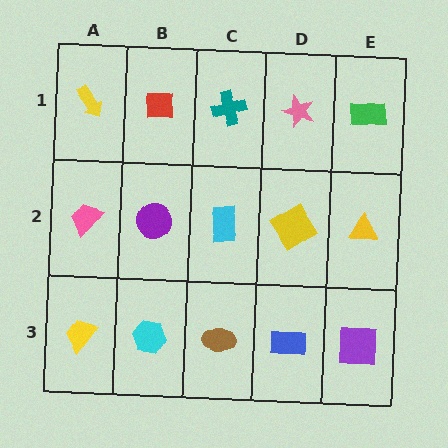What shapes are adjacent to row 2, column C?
A teal cross (row 1, column C), a brown ellipse (row 3, column C), a purple circle (row 2, column B), a yellow diamond (row 2, column D).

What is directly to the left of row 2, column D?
A cyan rectangle.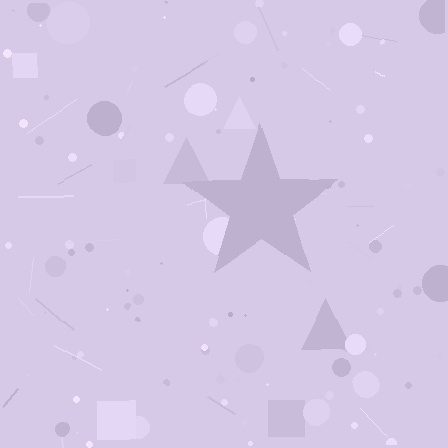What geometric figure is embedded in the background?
A star is embedded in the background.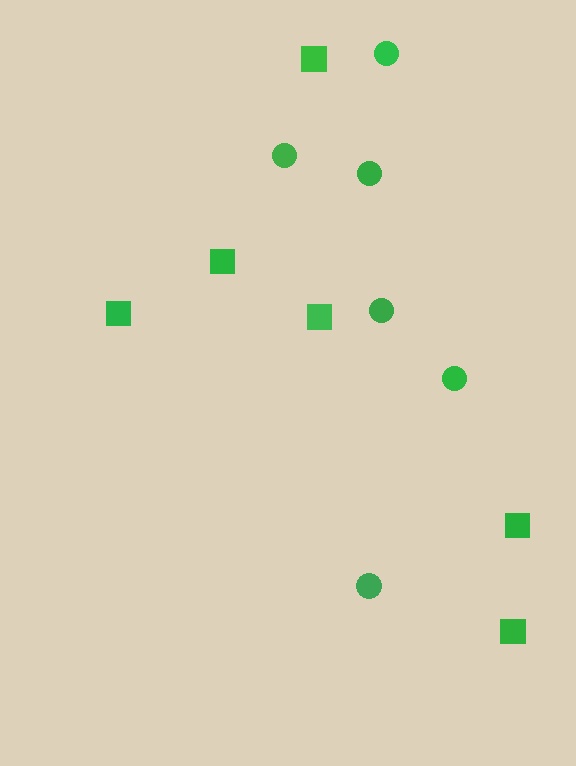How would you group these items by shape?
There are 2 groups: one group of squares (6) and one group of circles (6).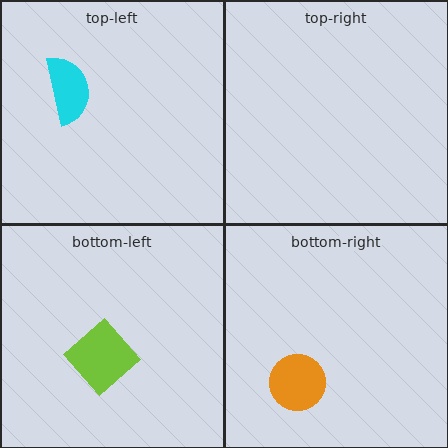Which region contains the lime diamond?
The bottom-left region.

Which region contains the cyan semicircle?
The top-left region.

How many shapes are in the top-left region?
1.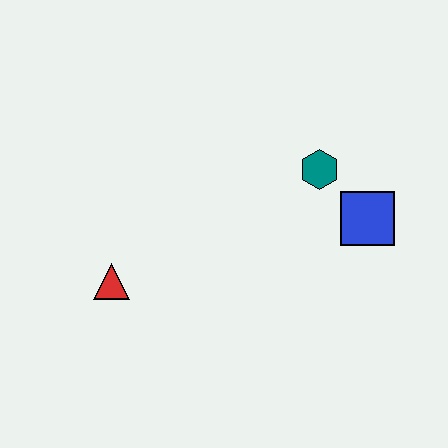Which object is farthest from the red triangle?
The blue square is farthest from the red triangle.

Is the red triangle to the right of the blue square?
No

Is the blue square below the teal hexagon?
Yes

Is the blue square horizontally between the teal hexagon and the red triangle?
No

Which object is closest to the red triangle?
The teal hexagon is closest to the red triangle.